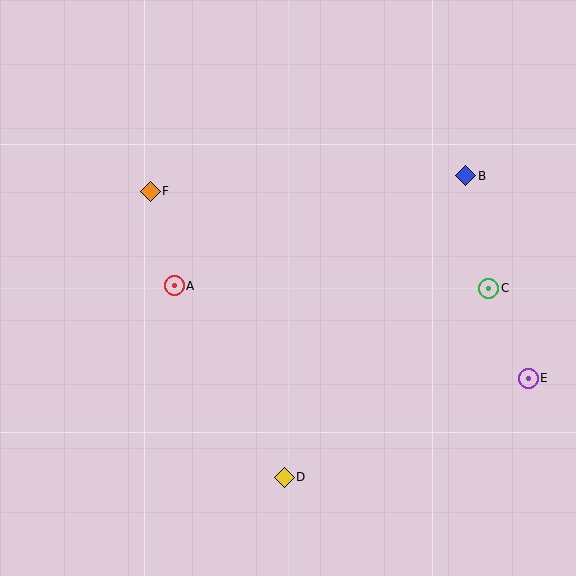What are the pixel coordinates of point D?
Point D is at (284, 477).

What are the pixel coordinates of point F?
Point F is at (150, 191).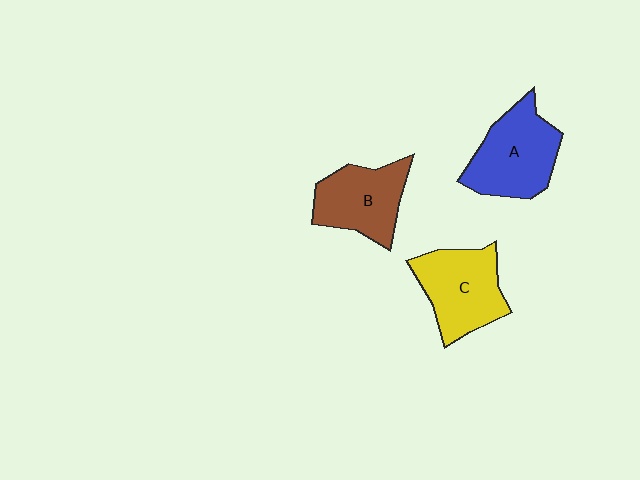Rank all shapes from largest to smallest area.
From largest to smallest: A (blue), C (yellow), B (brown).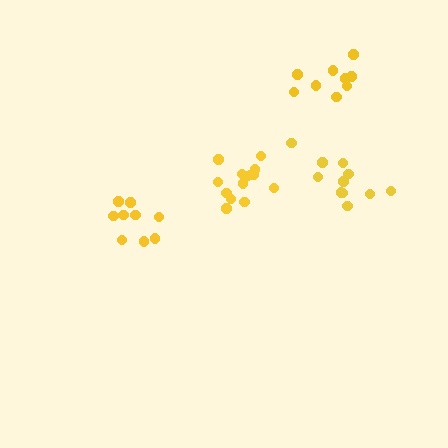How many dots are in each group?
Group 1: 9 dots, Group 2: 9 dots, Group 3: 11 dots, Group 4: 14 dots (43 total).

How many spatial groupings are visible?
There are 4 spatial groupings.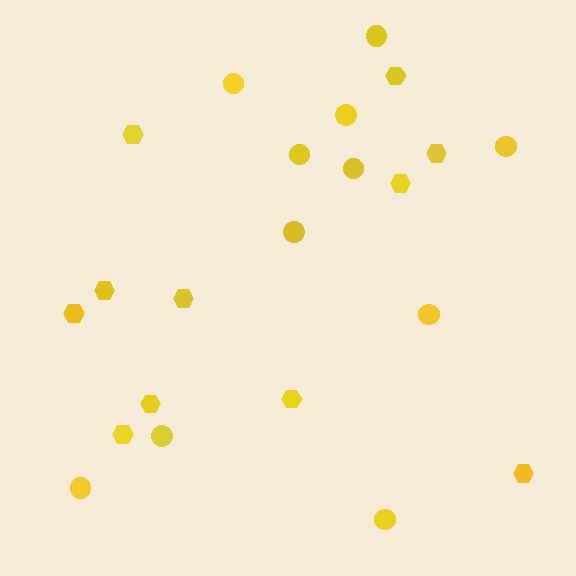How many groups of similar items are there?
There are 2 groups: one group of circles (11) and one group of hexagons (11).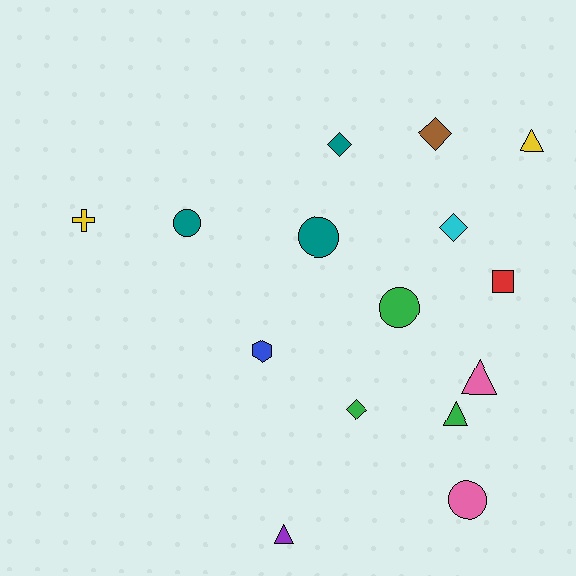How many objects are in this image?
There are 15 objects.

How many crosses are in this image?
There is 1 cross.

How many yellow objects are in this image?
There are 2 yellow objects.